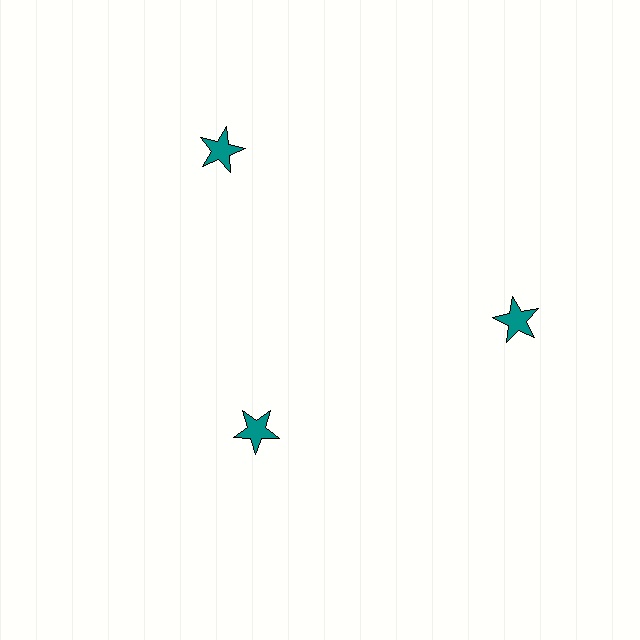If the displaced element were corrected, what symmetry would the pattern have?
It would have 3-fold rotational symmetry — the pattern would map onto itself every 120 degrees.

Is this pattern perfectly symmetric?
No. The 3 teal stars are arranged in a ring, but one element near the 7 o'clock position is pulled inward toward the center, breaking the 3-fold rotational symmetry.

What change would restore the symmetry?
The symmetry would be restored by moving it outward, back onto the ring so that all 3 stars sit at equal angles and equal distance from the center.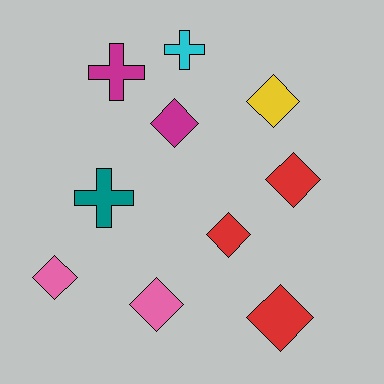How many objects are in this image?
There are 10 objects.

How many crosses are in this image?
There are 3 crosses.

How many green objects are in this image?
There are no green objects.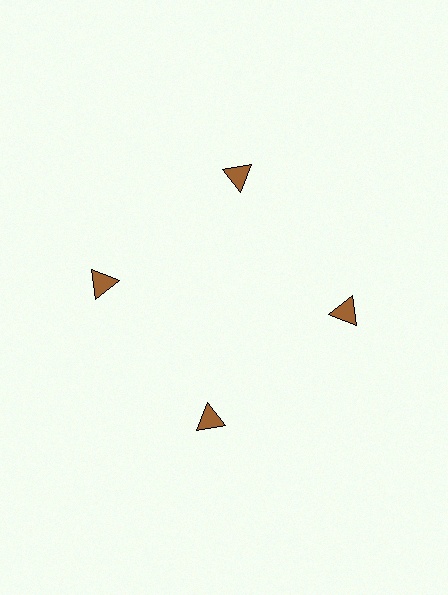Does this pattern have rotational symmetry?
Yes, this pattern has 4-fold rotational symmetry. It looks the same after rotating 90 degrees around the center.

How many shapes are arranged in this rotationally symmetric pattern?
There are 4 shapes, arranged in 4 groups of 1.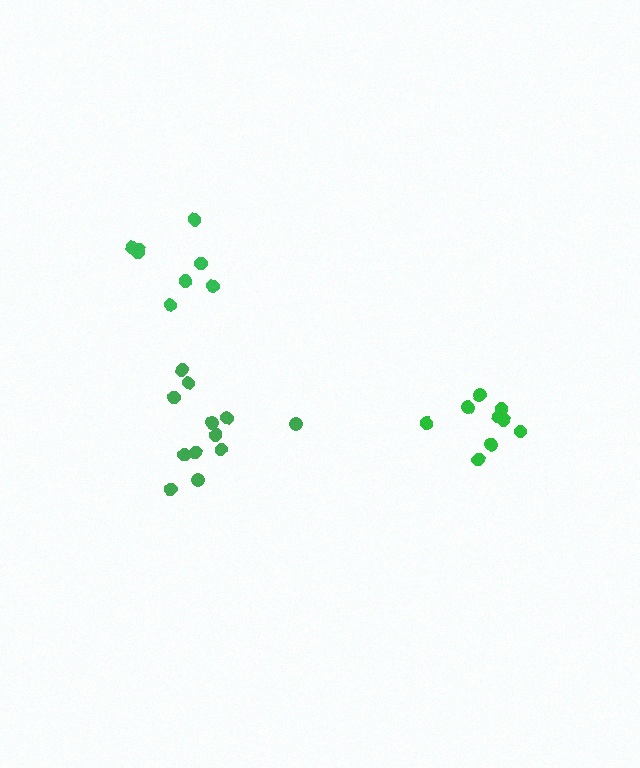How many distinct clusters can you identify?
There are 3 distinct clusters.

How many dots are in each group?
Group 1: 9 dots, Group 2: 12 dots, Group 3: 8 dots (29 total).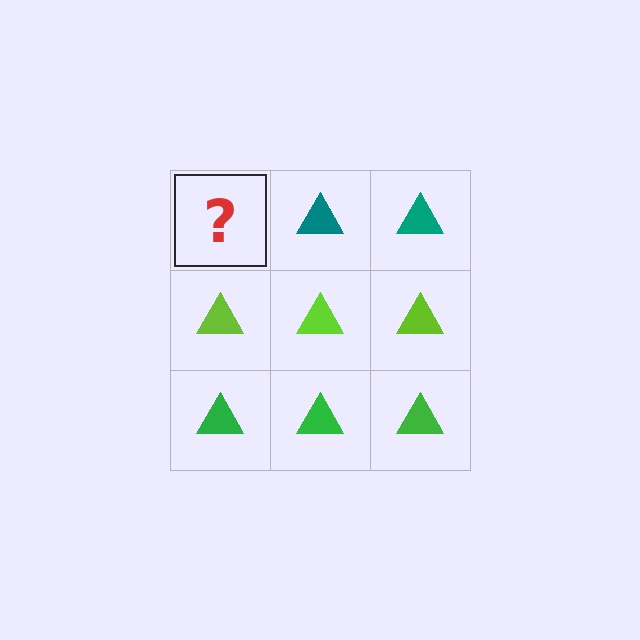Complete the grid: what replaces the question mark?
The question mark should be replaced with a teal triangle.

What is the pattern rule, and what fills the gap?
The rule is that each row has a consistent color. The gap should be filled with a teal triangle.